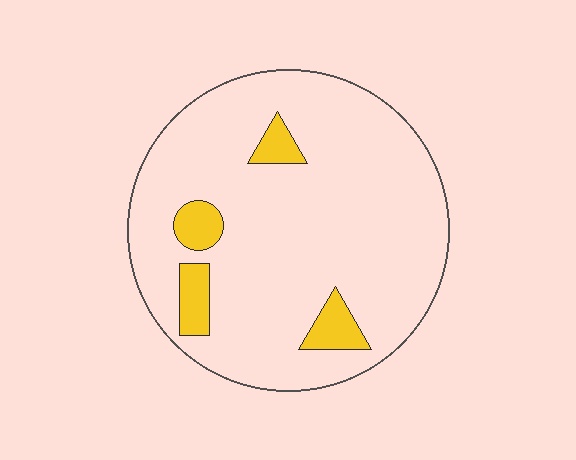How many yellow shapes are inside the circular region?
4.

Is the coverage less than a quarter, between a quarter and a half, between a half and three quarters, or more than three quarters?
Less than a quarter.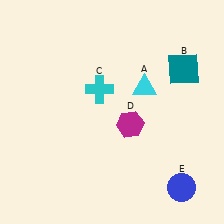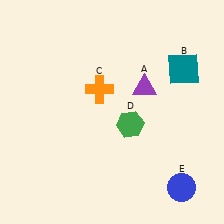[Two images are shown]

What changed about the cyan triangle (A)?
In Image 1, A is cyan. In Image 2, it changed to purple.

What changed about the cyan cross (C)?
In Image 1, C is cyan. In Image 2, it changed to orange.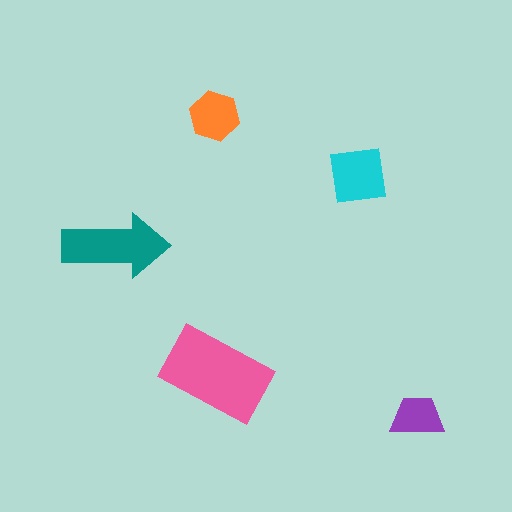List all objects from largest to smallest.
The pink rectangle, the teal arrow, the cyan square, the orange hexagon, the purple trapezoid.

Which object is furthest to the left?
The teal arrow is leftmost.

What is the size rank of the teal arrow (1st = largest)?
2nd.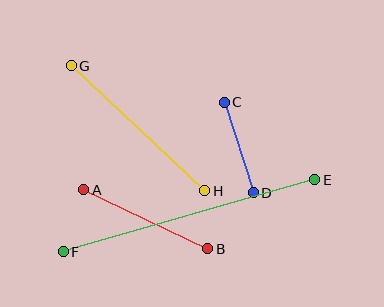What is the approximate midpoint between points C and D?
The midpoint is at approximately (239, 148) pixels.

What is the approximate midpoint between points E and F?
The midpoint is at approximately (189, 216) pixels.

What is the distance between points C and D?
The distance is approximately 95 pixels.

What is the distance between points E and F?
The distance is approximately 262 pixels.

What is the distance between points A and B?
The distance is approximately 137 pixels.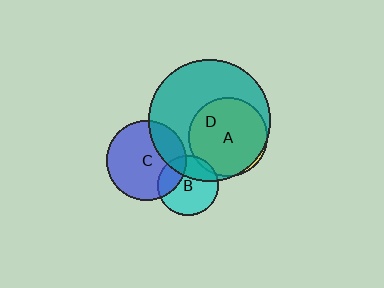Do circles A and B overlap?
Yes.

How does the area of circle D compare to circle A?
Approximately 2.4 times.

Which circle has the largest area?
Circle D (teal).